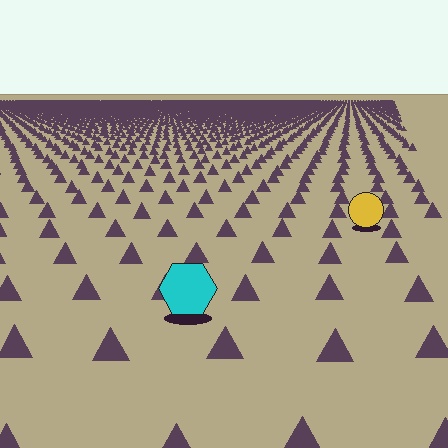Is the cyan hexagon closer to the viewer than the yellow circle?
Yes. The cyan hexagon is closer — you can tell from the texture gradient: the ground texture is coarser near it.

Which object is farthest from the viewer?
The yellow circle is farthest from the viewer. It appears smaller and the ground texture around it is denser.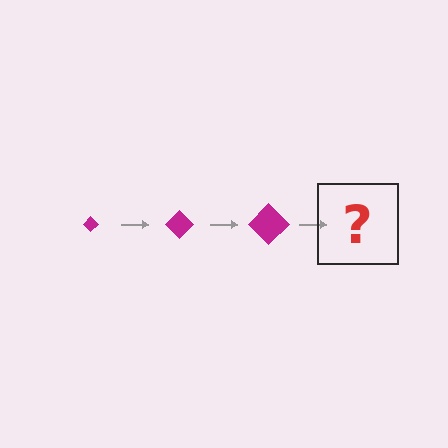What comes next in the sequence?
The next element should be a magenta diamond, larger than the previous one.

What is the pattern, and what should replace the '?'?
The pattern is that the diamond gets progressively larger each step. The '?' should be a magenta diamond, larger than the previous one.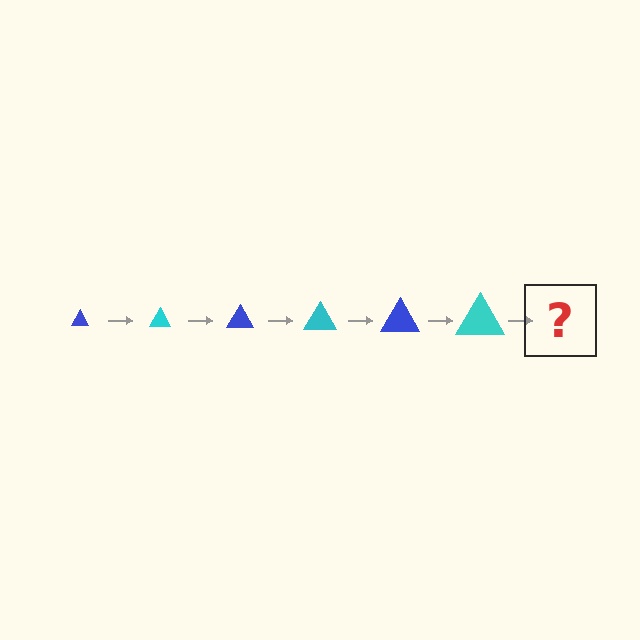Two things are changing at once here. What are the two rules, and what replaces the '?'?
The two rules are that the triangle grows larger each step and the color cycles through blue and cyan. The '?' should be a blue triangle, larger than the previous one.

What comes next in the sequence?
The next element should be a blue triangle, larger than the previous one.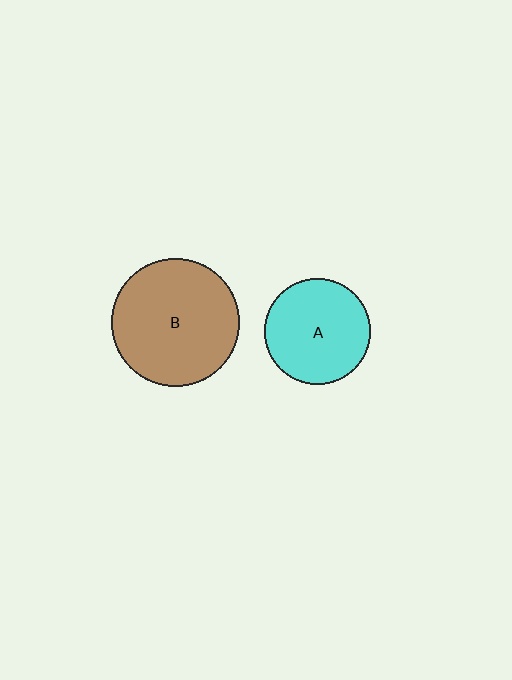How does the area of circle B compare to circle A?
Approximately 1.5 times.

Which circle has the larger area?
Circle B (brown).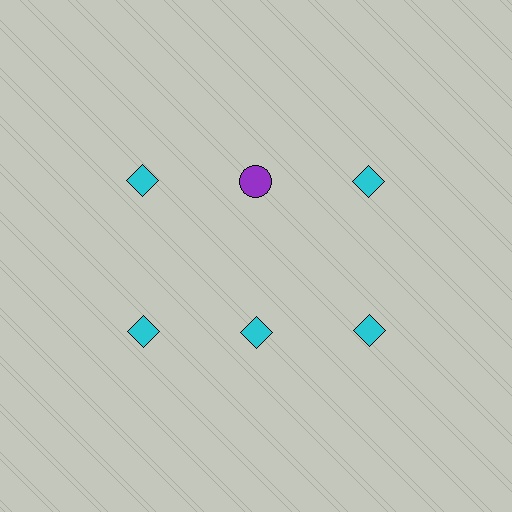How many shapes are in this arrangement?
There are 6 shapes arranged in a grid pattern.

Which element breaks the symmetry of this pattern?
The purple circle in the top row, second from left column breaks the symmetry. All other shapes are cyan diamonds.